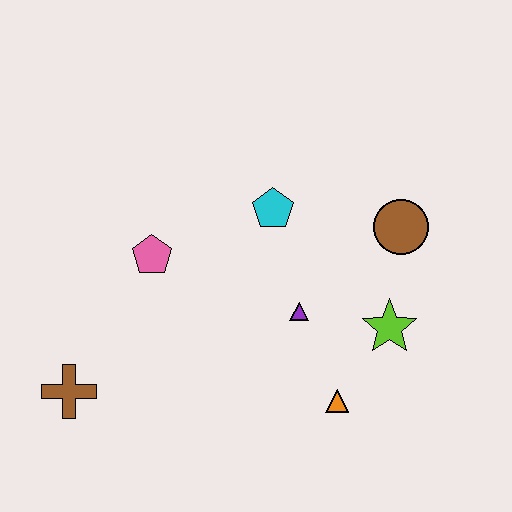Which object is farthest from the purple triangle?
The brown cross is farthest from the purple triangle.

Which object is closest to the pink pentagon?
The cyan pentagon is closest to the pink pentagon.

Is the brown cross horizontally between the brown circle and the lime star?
No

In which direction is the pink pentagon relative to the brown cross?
The pink pentagon is above the brown cross.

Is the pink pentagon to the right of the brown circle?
No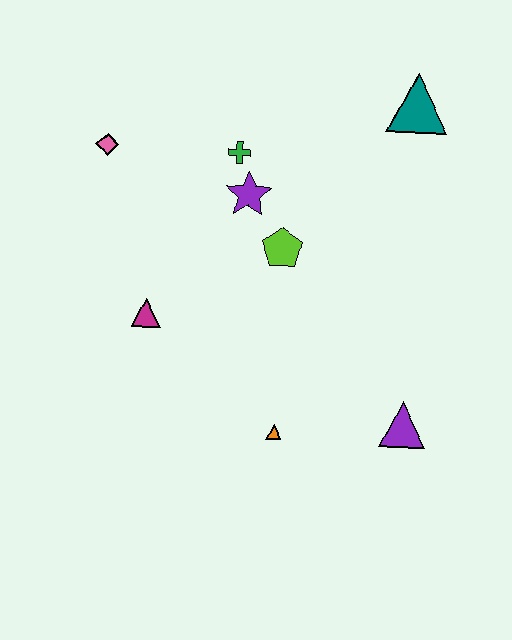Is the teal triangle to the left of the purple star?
No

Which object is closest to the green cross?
The purple star is closest to the green cross.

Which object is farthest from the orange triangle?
The teal triangle is farthest from the orange triangle.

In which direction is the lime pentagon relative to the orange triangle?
The lime pentagon is above the orange triangle.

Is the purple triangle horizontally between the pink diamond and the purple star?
No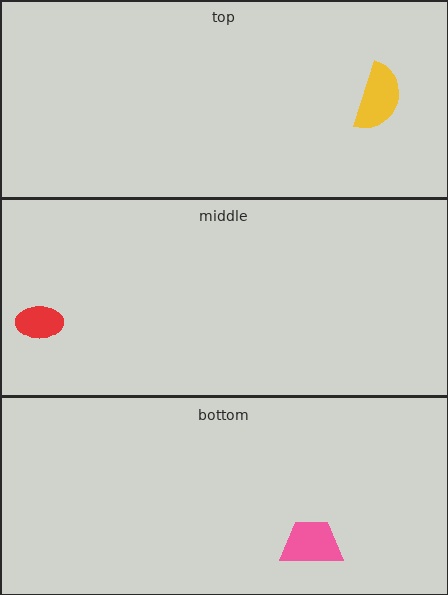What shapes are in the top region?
The yellow semicircle.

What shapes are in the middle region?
The red ellipse.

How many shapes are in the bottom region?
1.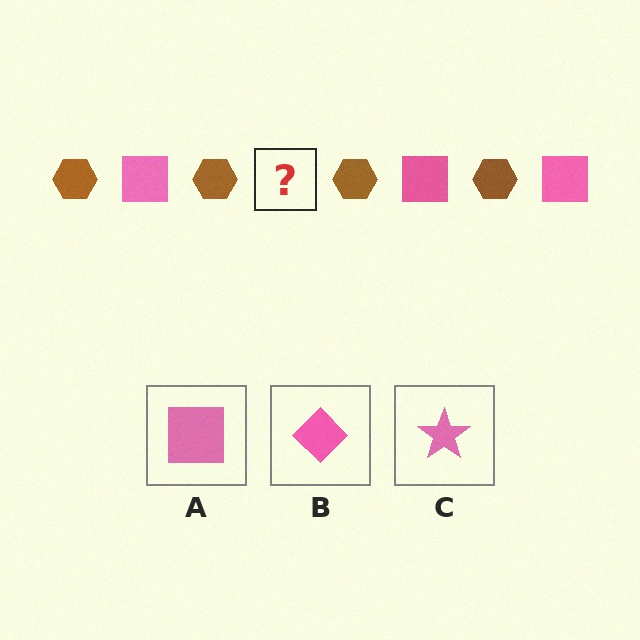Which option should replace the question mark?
Option A.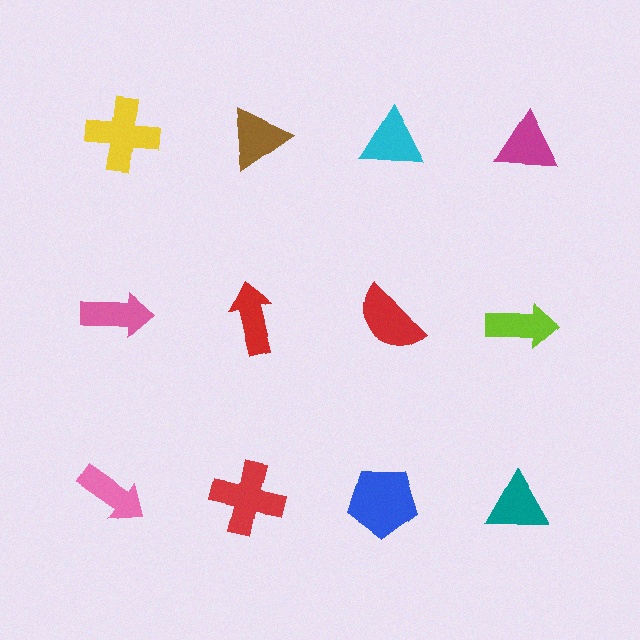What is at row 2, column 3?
A red semicircle.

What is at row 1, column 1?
A yellow cross.